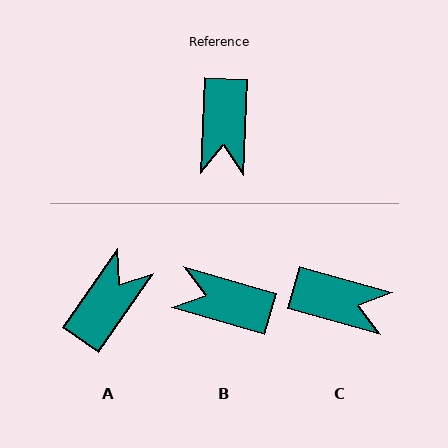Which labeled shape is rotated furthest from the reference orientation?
A, about 148 degrees away.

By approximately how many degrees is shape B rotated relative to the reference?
Approximately 104 degrees clockwise.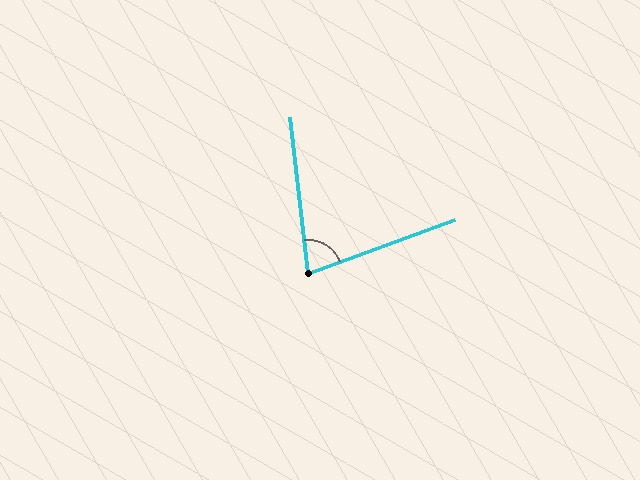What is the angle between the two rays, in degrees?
Approximately 76 degrees.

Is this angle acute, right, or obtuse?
It is acute.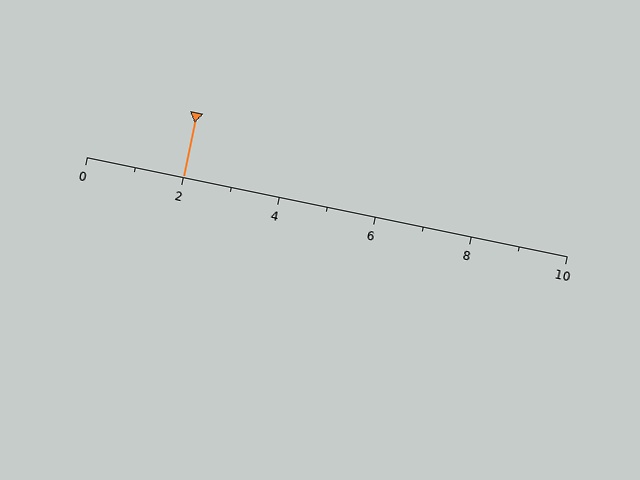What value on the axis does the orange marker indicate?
The marker indicates approximately 2.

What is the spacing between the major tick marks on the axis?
The major ticks are spaced 2 apart.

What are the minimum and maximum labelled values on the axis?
The axis runs from 0 to 10.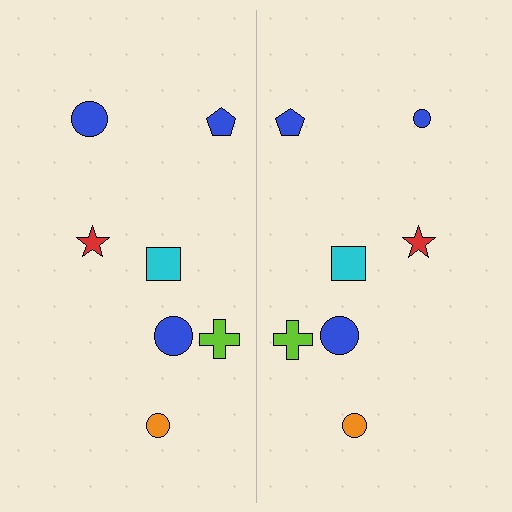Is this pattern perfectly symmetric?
No, the pattern is not perfectly symmetric. The blue circle on the right side has a different size than its mirror counterpart.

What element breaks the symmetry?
The blue circle on the right side has a different size than its mirror counterpart.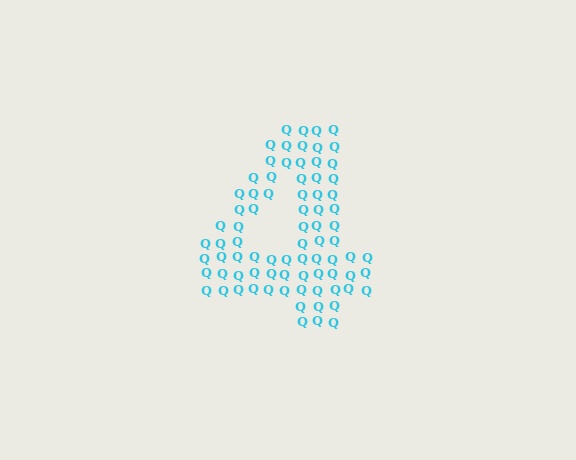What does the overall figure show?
The overall figure shows the digit 4.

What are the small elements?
The small elements are letter Q's.